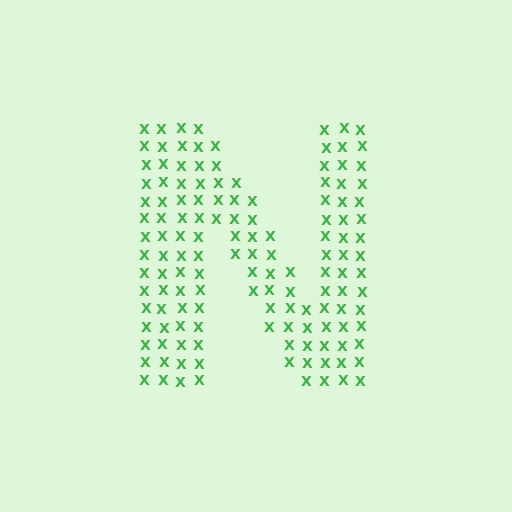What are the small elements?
The small elements are letter X's.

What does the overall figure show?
The overall figure shows the letter N.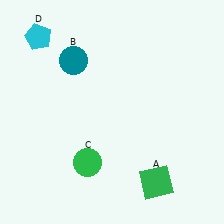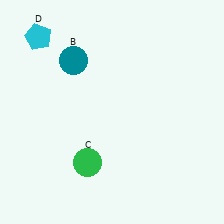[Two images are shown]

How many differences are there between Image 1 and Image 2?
There is 1 difference between the two images.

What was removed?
The green square (A) was removed in Image 2.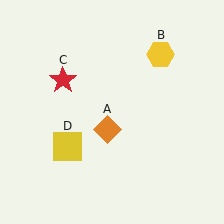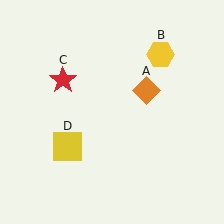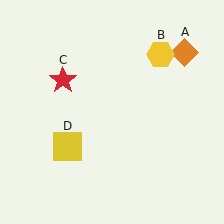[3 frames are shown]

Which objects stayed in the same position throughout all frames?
Yellow hexagon (object B) and red star (object C) and yellow square (object D) remained stationary.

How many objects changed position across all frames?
1 object changed position: orange diamond (object A).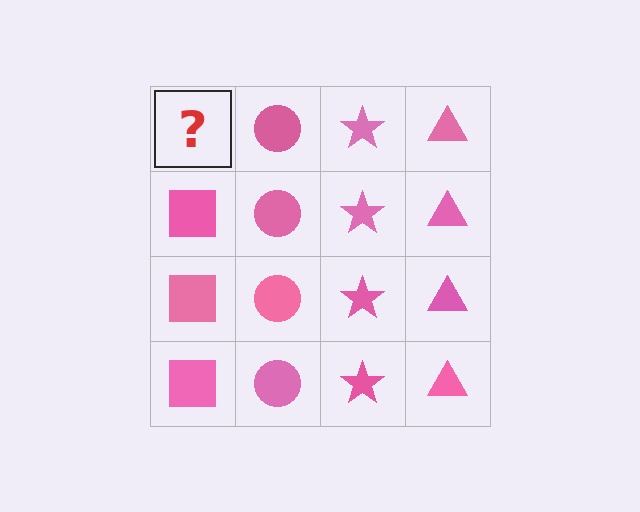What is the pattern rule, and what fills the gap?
The rule is that each column has a consistent shape. The gap should be filled with a pink square.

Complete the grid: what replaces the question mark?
The question mark should be replaced with a pink square.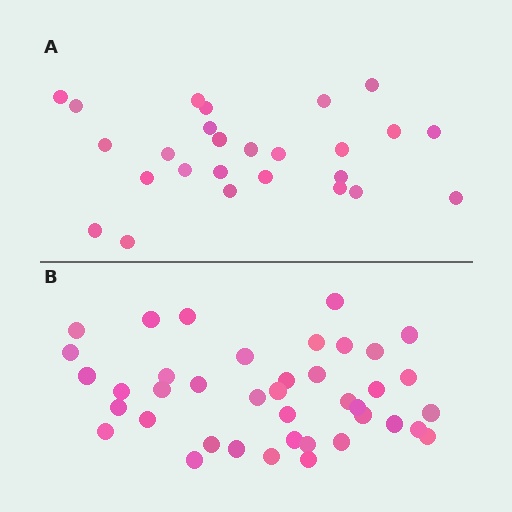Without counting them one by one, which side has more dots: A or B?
Region B (the bottom region) has more dots.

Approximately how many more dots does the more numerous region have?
Region B has approximately 15 more dots than region A.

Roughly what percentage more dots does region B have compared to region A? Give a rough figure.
About 55% more.